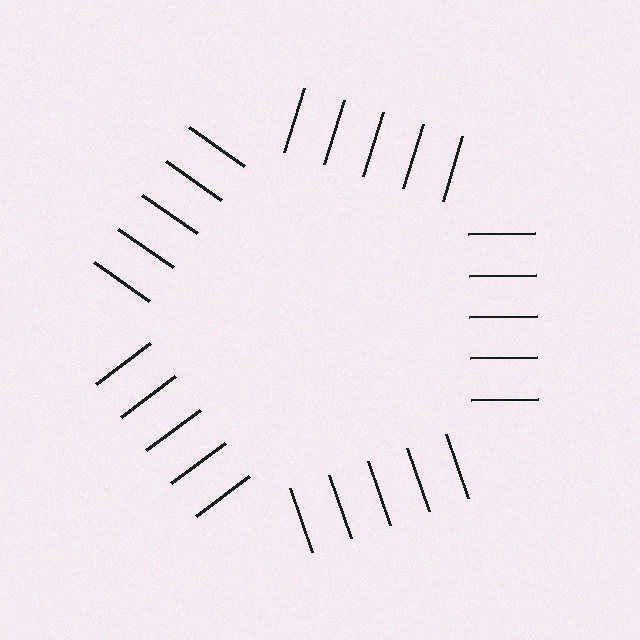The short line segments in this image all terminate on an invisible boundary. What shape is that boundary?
An illusory pentagon — the line segments terminate on its edges but no continuous stroke is drawn.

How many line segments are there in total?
25 — 5 along each of the 5 edges.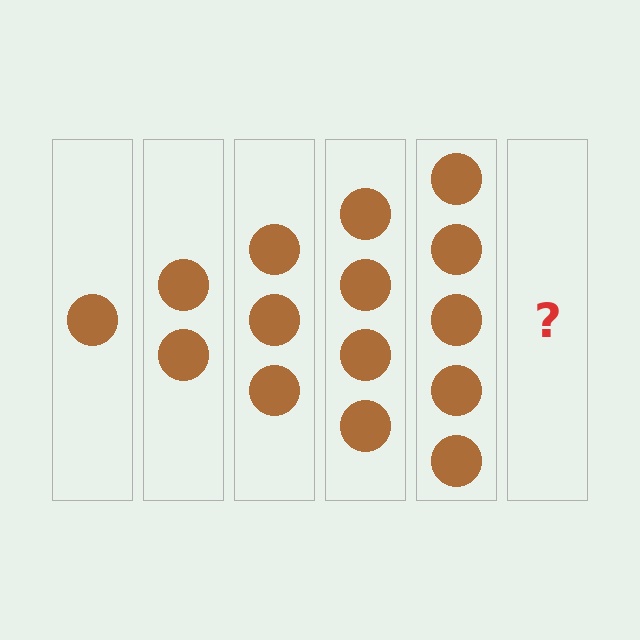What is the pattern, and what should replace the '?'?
The pattern is that each step adds one more circle. The '?' should be 6 circles.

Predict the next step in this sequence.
The next step is 6 circles.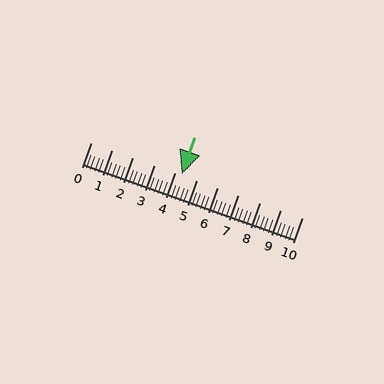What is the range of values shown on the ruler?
The ruler shows values from 0 to 10.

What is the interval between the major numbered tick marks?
The major tick marks are spaced 1 units apart.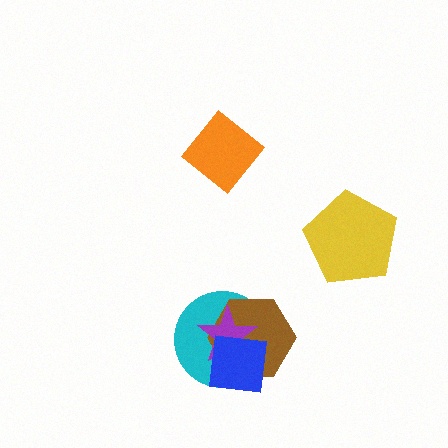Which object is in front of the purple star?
The blue square is in front of the purple star.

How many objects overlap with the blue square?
3 objects overlap with the blue square.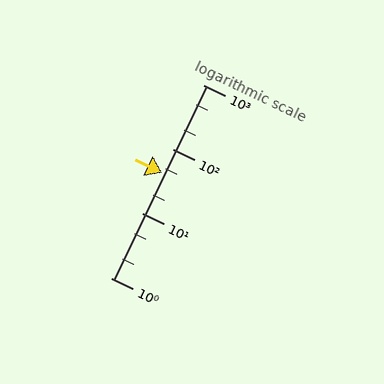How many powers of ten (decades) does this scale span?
The scale spans 3 decades, from 1 to 1000.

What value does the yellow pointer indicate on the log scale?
The pointer indicates approximately 43.